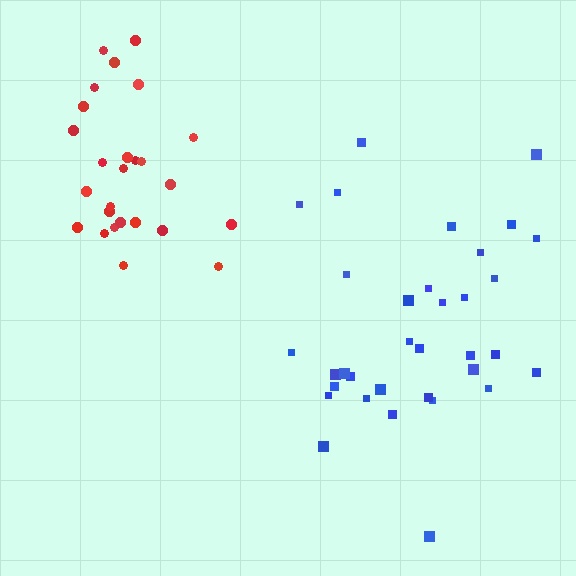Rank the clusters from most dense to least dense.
red, blue.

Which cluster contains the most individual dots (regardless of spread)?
Blue (34).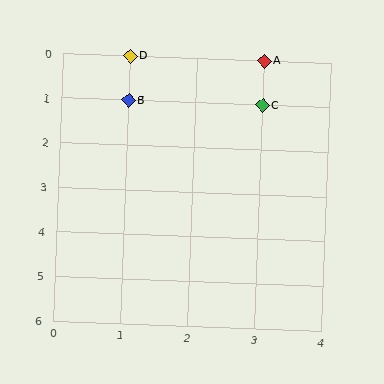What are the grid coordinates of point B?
Point B is at grid coordinates (1, 1).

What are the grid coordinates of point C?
Point C is at grid coordinates (3, 1).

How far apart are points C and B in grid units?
Points C and B are 2 columns apart.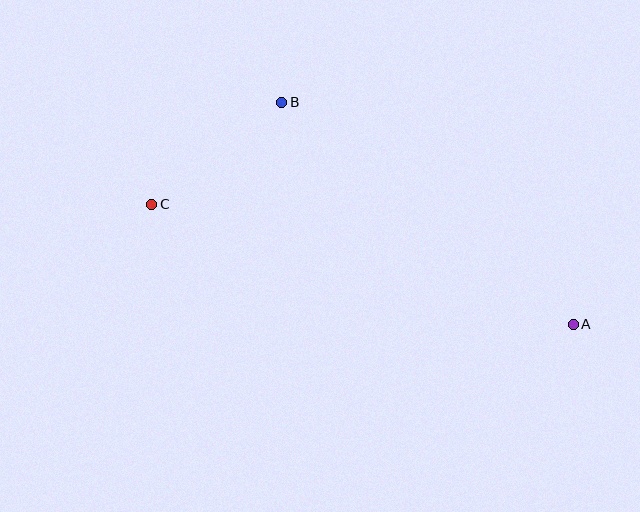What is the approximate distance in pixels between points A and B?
The distance between A and B is approximately 367 pixels.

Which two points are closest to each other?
Points B and C are closest to each other.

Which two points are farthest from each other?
Points A and C are farthest from each other.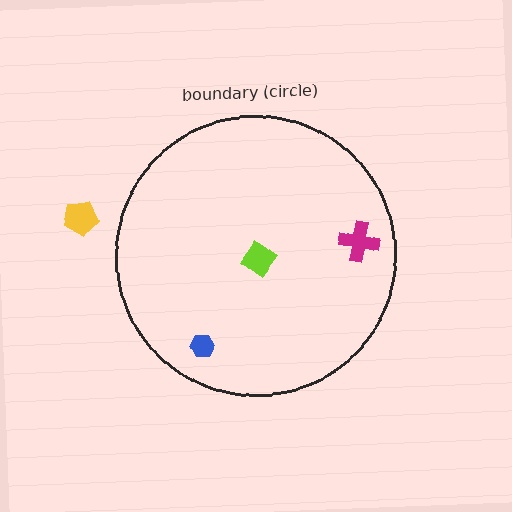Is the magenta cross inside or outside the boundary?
Inside.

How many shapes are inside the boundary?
3 inside, 1 outside.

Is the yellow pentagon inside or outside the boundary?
Outside.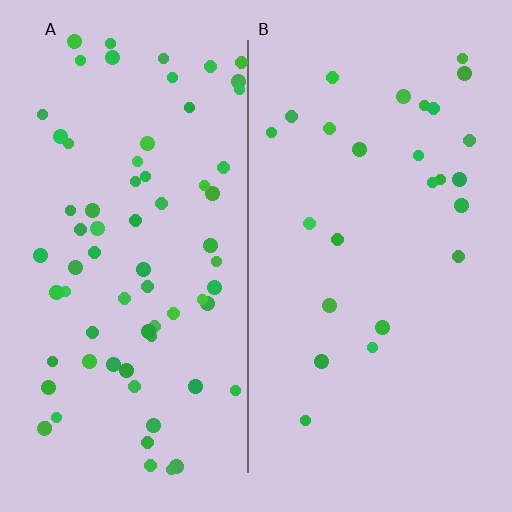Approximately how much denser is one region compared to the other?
Approximately 2.7× — region A over region B.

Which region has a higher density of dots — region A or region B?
A (the left).